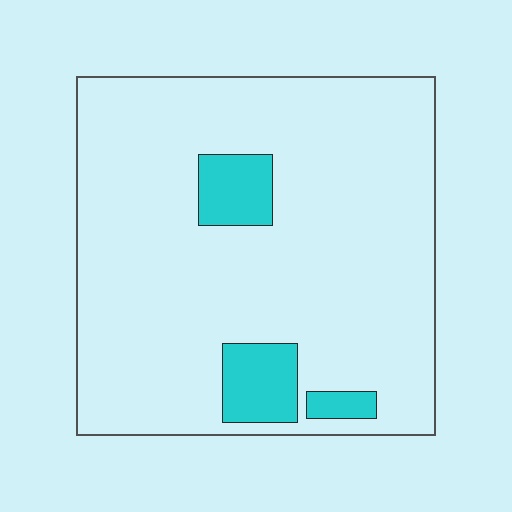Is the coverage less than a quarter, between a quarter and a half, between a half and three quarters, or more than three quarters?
Less than a quarter.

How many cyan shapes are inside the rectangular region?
3.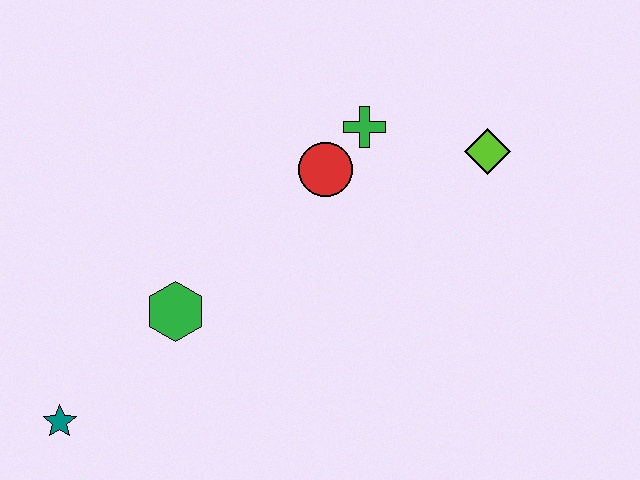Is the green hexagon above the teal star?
Yes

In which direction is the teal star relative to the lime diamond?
The teal star is to the left of the lime diamond.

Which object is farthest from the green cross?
The teal star is farthest from the green cross.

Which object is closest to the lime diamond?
The green cross is closest to the lime diamond.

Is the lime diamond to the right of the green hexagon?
Yes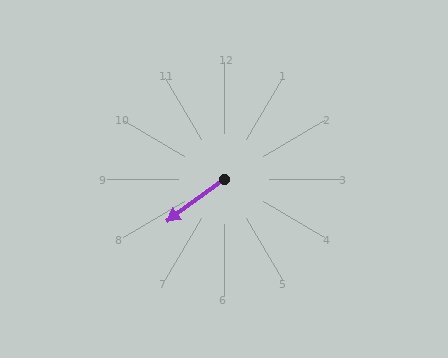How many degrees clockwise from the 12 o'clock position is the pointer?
Approximately 234 degrees.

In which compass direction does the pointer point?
Southwest.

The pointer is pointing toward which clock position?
Roughly 8 o'clock.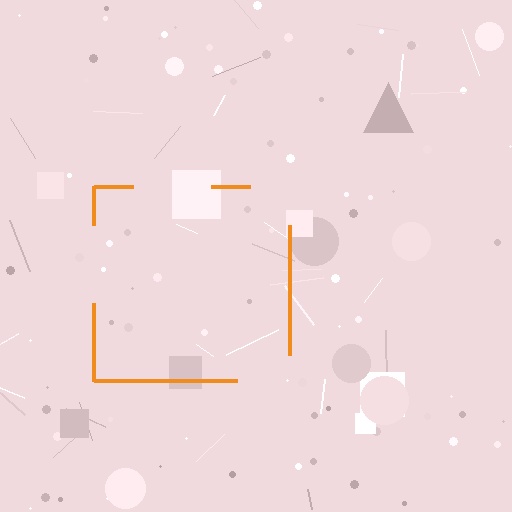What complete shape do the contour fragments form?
The contour fragments form a square.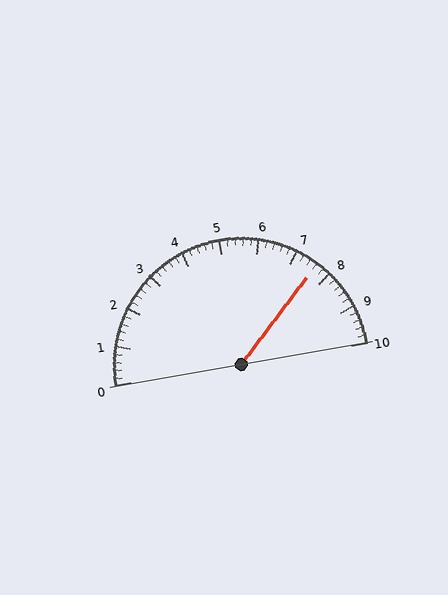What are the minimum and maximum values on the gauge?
The gauge ranges from 0 to 10.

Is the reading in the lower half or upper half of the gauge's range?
The reading is in the upper half of the range (0 to 10).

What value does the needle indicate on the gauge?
The needle indicates approximately 7.6.